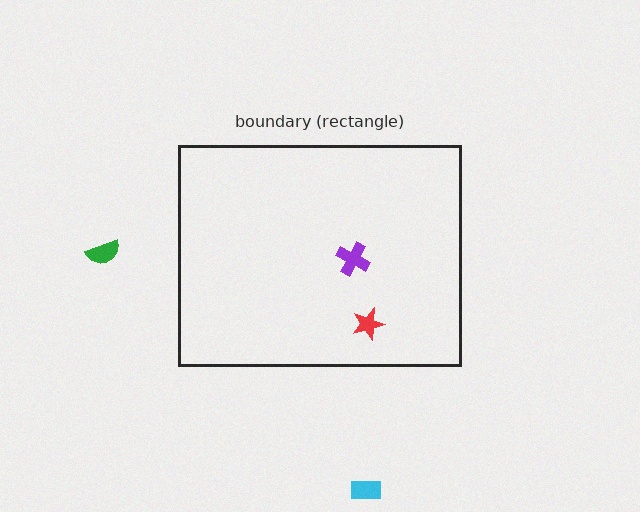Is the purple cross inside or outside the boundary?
Inside.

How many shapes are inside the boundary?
2 inside, 2 outside.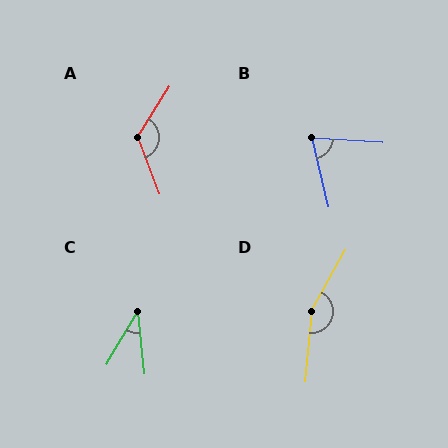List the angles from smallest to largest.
C (36°), B (73°), A (126°), D (156°).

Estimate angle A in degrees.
Approximately 126 degrees.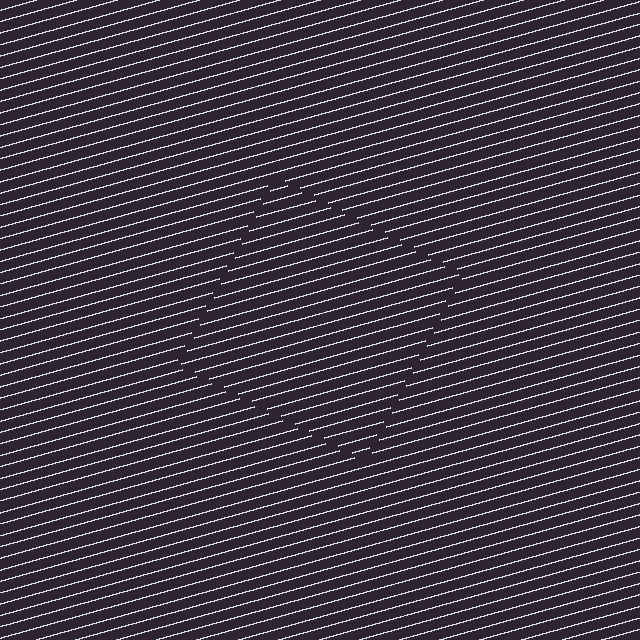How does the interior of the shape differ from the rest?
The interior of the shape contains the same grating, shifted by half a period — the contour is defined by the phase discontinuity where line-ends from the inner and outer gratings abut.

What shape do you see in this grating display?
An illusory square. The interior of the shape contains the same grating, shifted by half a period — the contour is defined by the phase discontinuity where line-ends from the inner and outer gratings abut.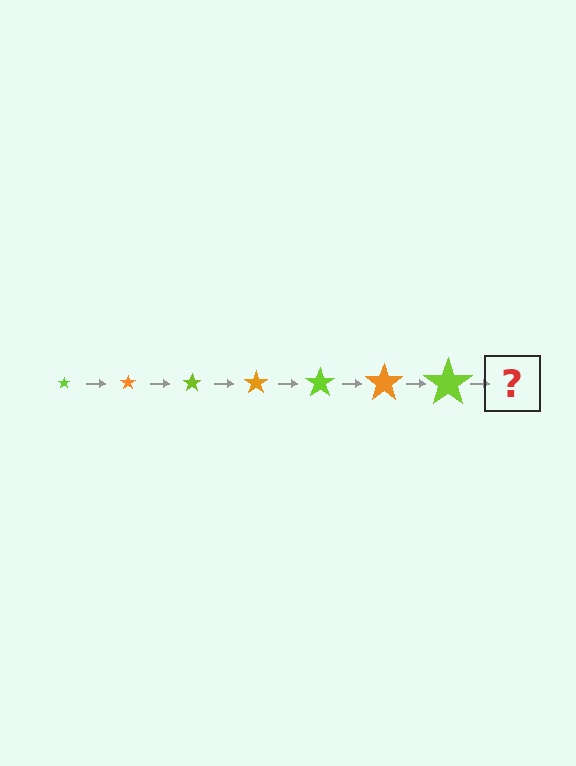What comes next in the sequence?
The next element should be an orange star, larger than the previous one.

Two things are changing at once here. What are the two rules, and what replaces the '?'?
The two rules are that the star grows larger each step and the color cycles through lime and orange. The '?' should be an orange star, larger than the previous one.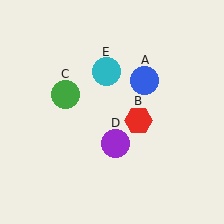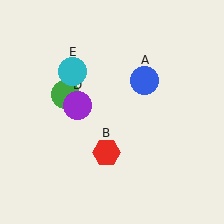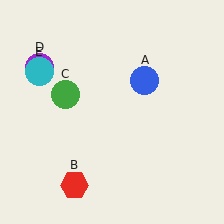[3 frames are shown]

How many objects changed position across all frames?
3 objects changed position: red hexagon (object B), purple circle (object D), cyan circle (object E).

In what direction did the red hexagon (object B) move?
The red hexagon (object B) moved down and to the left.